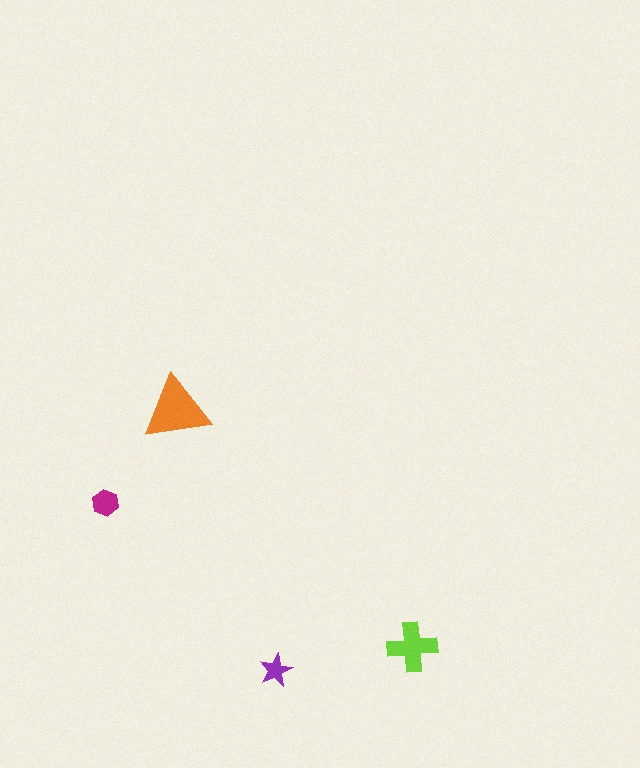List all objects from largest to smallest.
The orange triangle, the lime cross, the magenta hexagon, the purple star.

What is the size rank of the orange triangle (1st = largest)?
1st.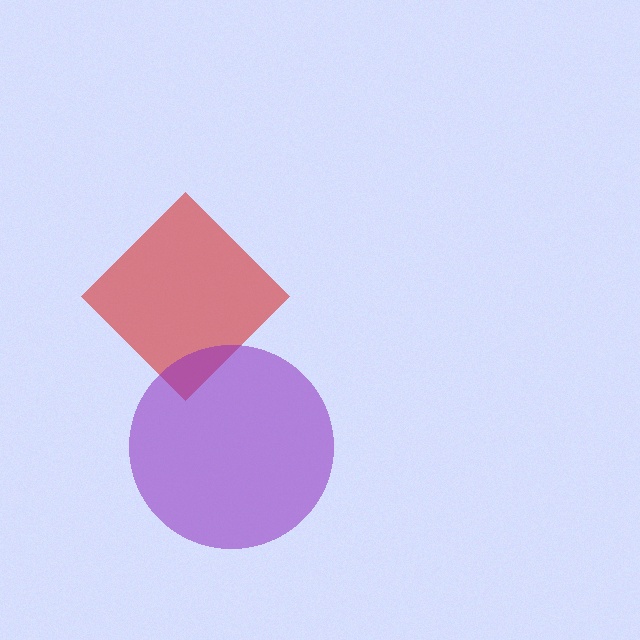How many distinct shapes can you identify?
There are 2 distinct shapes: a red diamond, a purple circle.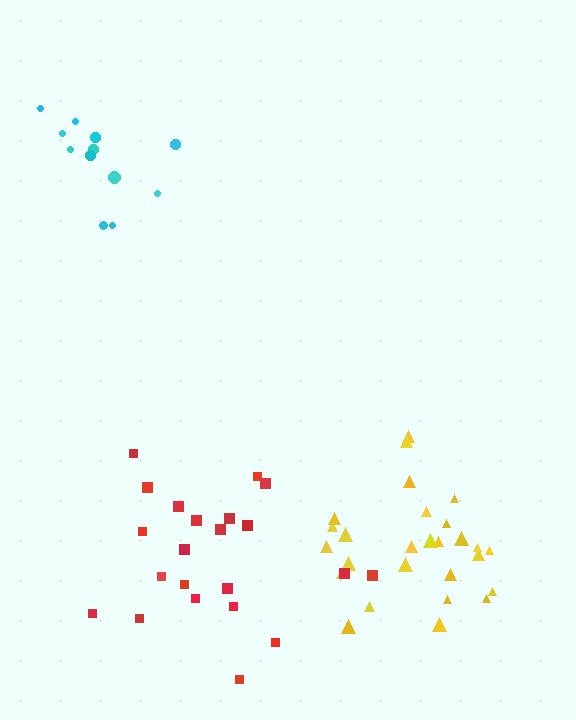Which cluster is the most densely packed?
Yellow.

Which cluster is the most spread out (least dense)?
Cyan.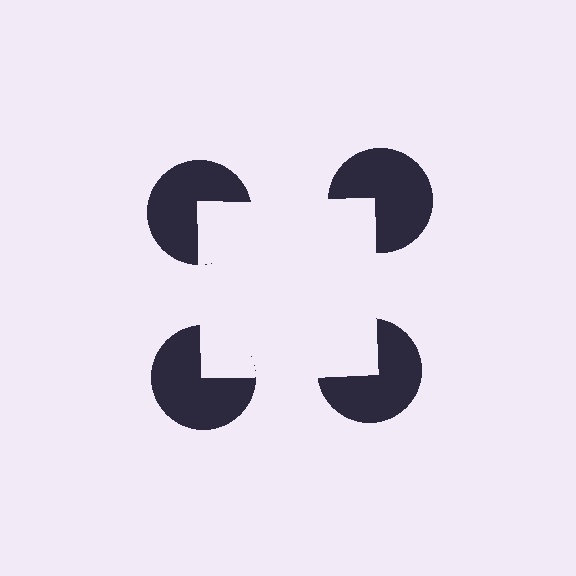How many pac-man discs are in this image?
There are 4 — one at each vertex of the illusory square.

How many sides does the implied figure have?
4 sides.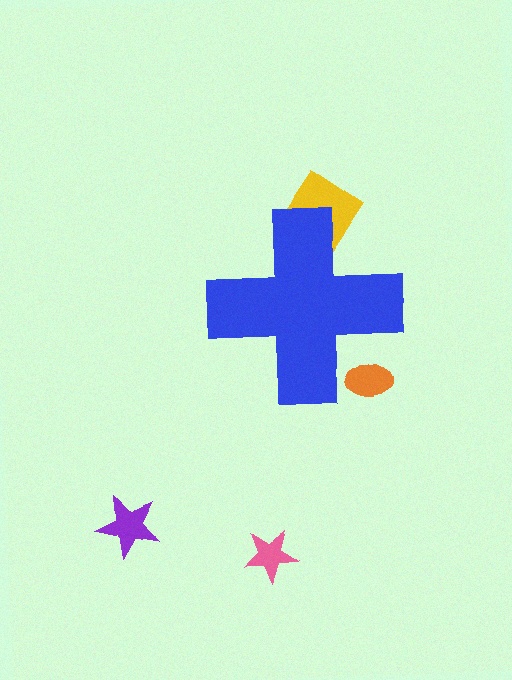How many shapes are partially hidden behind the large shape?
2 shapes are partially hidden.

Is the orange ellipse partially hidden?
Yes, the orange ellipse is partially hidden behind the blue cross.